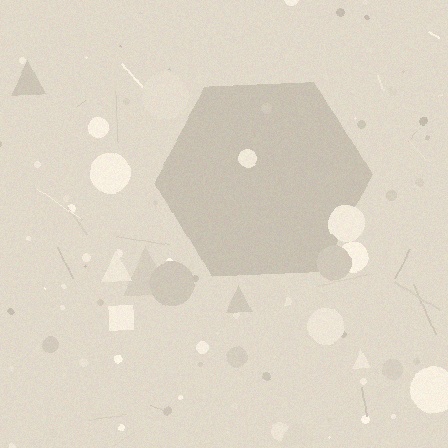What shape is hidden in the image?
A hexagon is hidden in the image.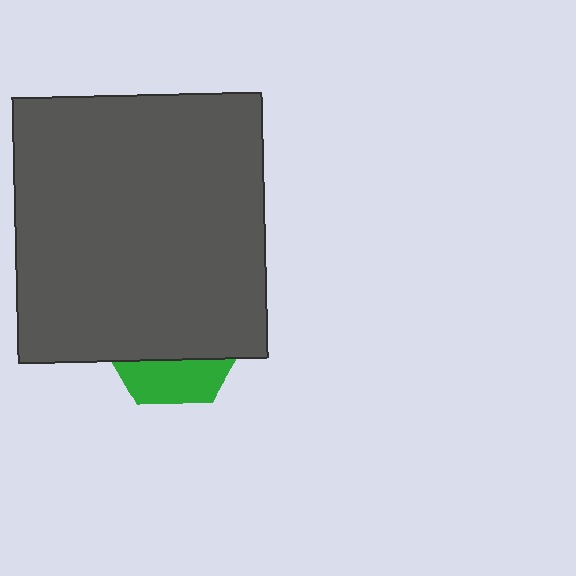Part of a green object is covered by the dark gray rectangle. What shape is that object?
It is a hexagon.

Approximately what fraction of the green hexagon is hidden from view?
Roughly 70% of the green hexagon is hidden behind the dark gray rectangle.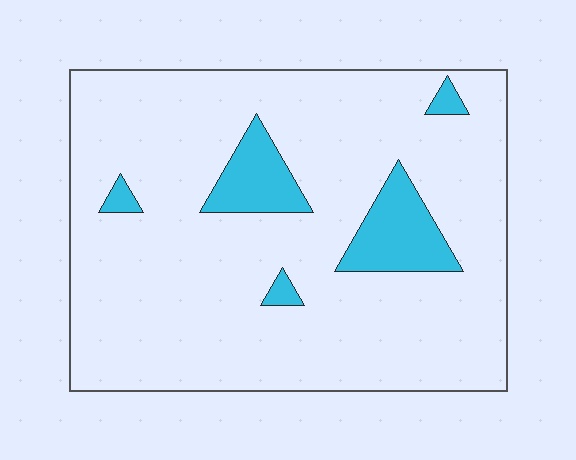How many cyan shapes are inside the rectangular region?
5.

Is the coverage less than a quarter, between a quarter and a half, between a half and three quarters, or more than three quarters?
Less than a quarter.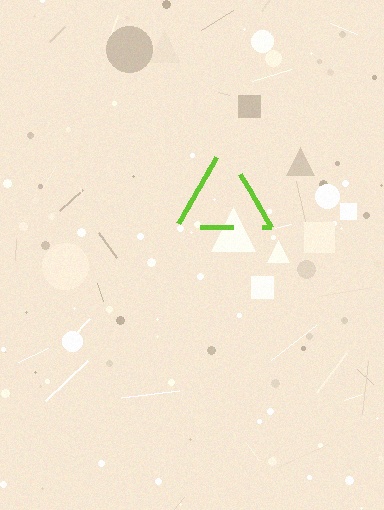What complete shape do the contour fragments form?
The contour fragments form a triangle.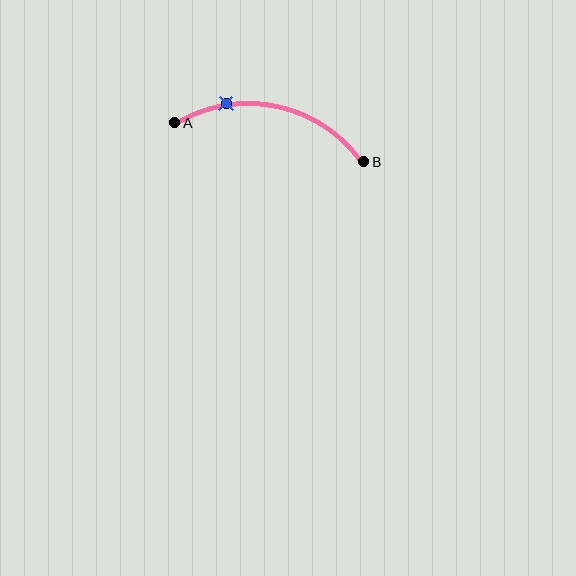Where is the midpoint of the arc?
The arc midpoint is the point on the curve farthest from the straight line joining A and B. It sits above that line.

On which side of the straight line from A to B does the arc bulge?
The arc bulges above the straight line connecting A and B.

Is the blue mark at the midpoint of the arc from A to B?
No. The blue mark lies on the arc but is closer to endpoint A. The arc midpoint would be at the point on the curve equidistant along the arc from both A and B.